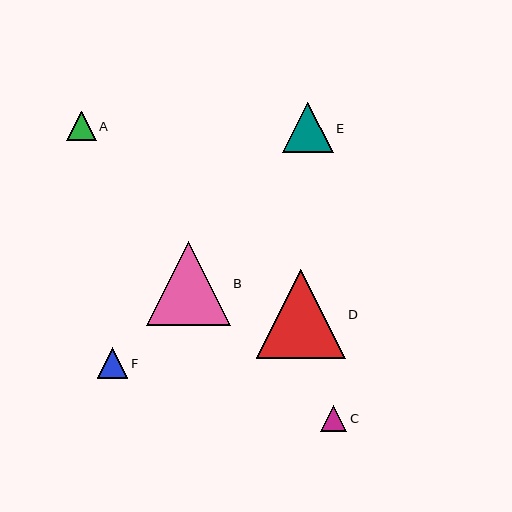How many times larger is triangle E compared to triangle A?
Triangle E is approximately 1.7 times the size of triangle A.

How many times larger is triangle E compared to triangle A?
Triangle E is approximately 1.7 times the size of triangle A.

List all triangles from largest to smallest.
From largest to smallest: D, B, E, F, A, C.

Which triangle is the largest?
Triangle D is the largest with a size of approximately 89 pixels.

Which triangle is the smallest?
Triangle C is the smallest with a size of approximately 26 pixels.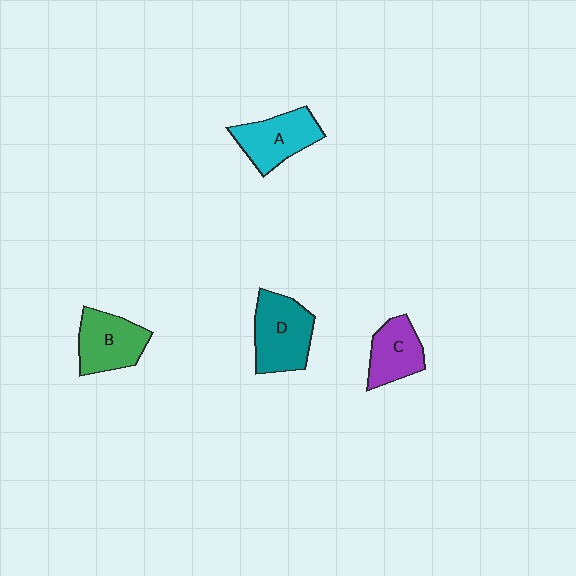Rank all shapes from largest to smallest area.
From largest to smallest: D (teal), B (green), A (cyan), C (purple).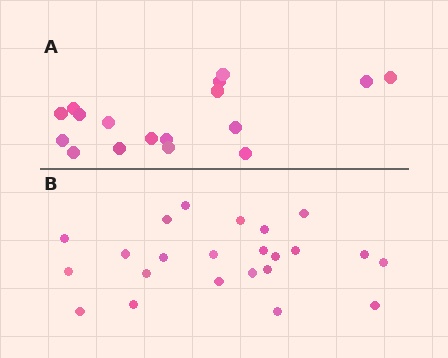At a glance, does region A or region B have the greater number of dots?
Region B (the bottom region) has more dots.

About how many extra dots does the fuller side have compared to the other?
Region B has about 6 more dots than region A.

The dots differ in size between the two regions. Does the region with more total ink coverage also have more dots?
No. Region A has more total ink coverage because its dots are larger, but region B actually contains more individual dots. Total area can be misleading — the number of items is what matters here.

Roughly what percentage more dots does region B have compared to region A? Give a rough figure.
About 35% more.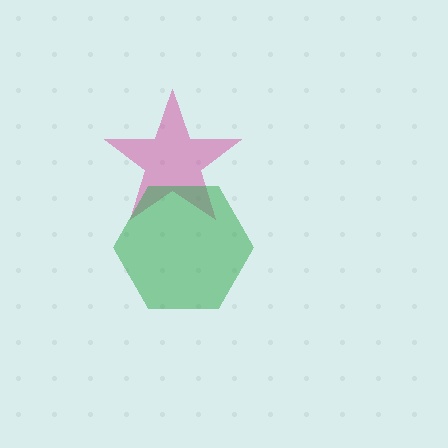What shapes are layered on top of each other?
The layered shapes are: a magenta star, a green hexagon.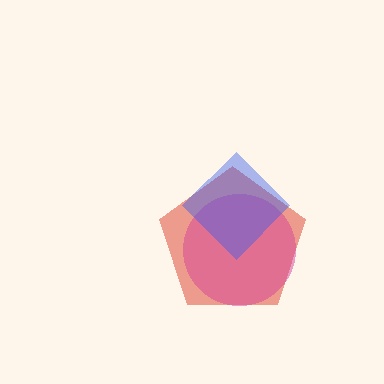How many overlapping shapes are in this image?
There are 3 overlapping shapes in the image.